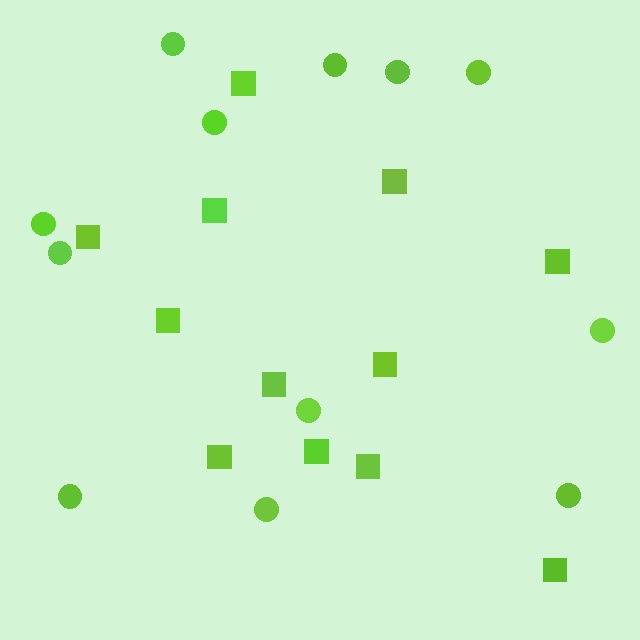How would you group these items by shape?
There are 2 groups: one group of circles (12) and one group of squares (12).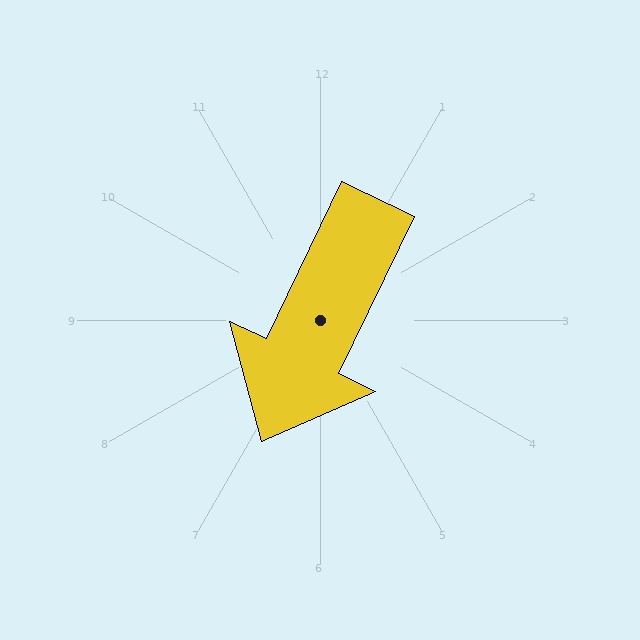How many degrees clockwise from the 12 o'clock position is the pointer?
Approximately 206 degrees.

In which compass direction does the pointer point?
Southwest.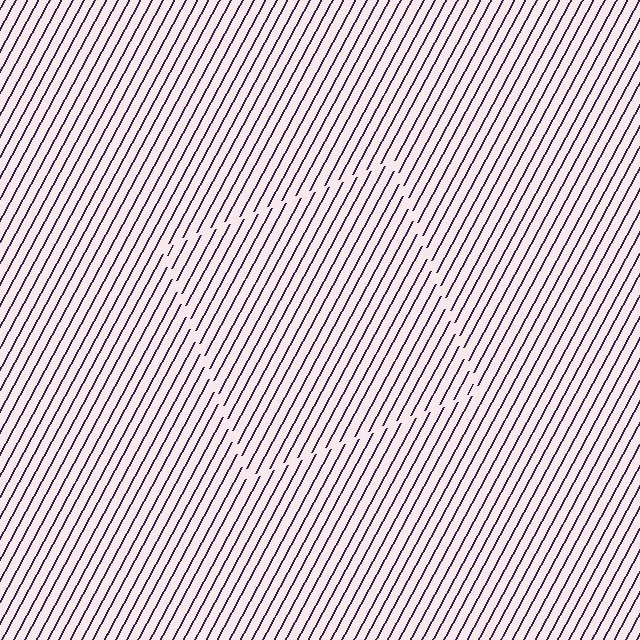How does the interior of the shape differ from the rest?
The interior of the shape contains the same grating, shifted by half a period — the contour is defined by the phase discontinuity where line-ends from the inner and outer gratings abut.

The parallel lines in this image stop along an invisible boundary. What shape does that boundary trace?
An illusory square. The interior of the shape contains the same grating, shifted by half a period — the contour is defined by the phase discontinuity where line-ends from the inner and outer gratings abut.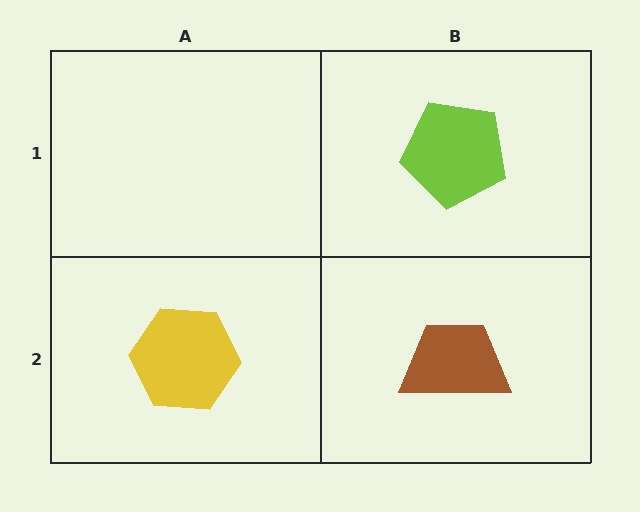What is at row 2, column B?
A brown trapezoid.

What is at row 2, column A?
A yellow hexagon.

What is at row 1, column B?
A lime pentagon.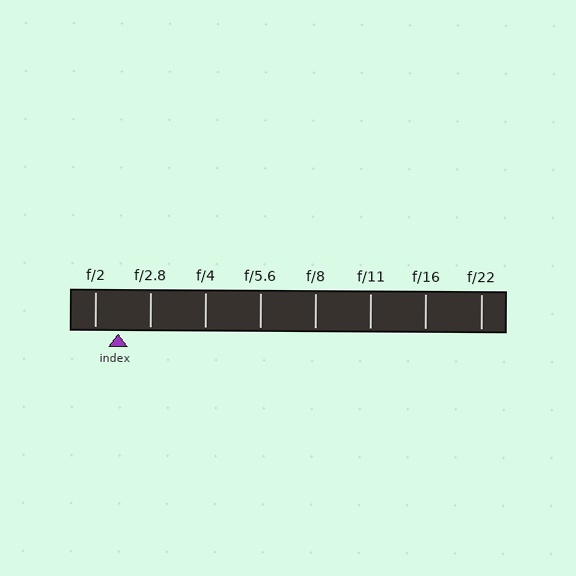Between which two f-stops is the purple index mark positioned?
The index mark is between f/2 and f/2.8.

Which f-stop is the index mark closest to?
The index mark is closest to f/2.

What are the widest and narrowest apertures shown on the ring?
The widest aperture shown is f/2 and the narrowest is f/22.